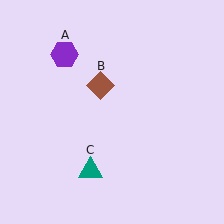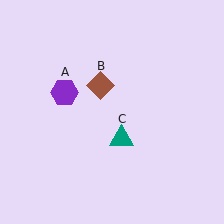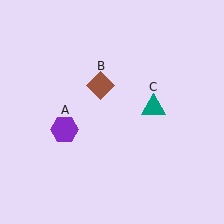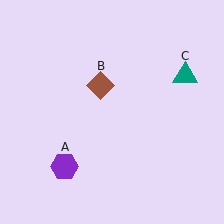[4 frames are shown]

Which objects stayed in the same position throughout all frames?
Brown diamond (object B) remained stationary.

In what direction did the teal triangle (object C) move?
The teal triangle (object C) moved up and to the right.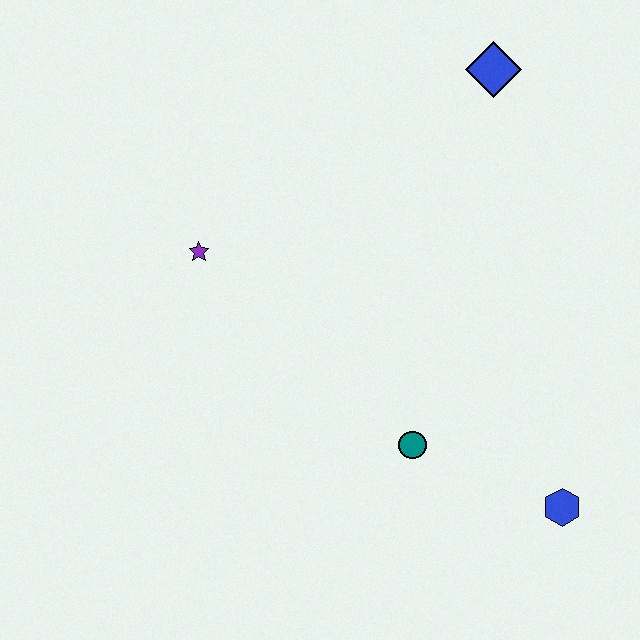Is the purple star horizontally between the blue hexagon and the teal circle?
No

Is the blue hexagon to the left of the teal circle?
No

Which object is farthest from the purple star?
The blue hexagon is farthest from the purple star.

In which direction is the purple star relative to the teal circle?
The purple star is to the left of the teal circle.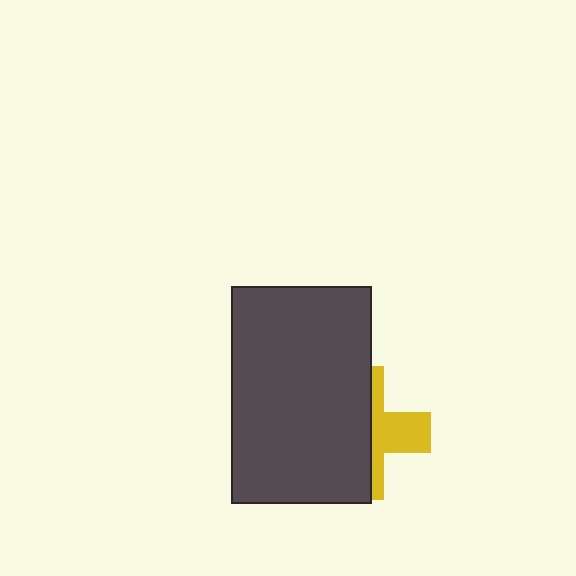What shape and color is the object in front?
The object in front is a dark gray rectangle.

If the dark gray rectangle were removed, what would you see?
You would see the complete yellow cross.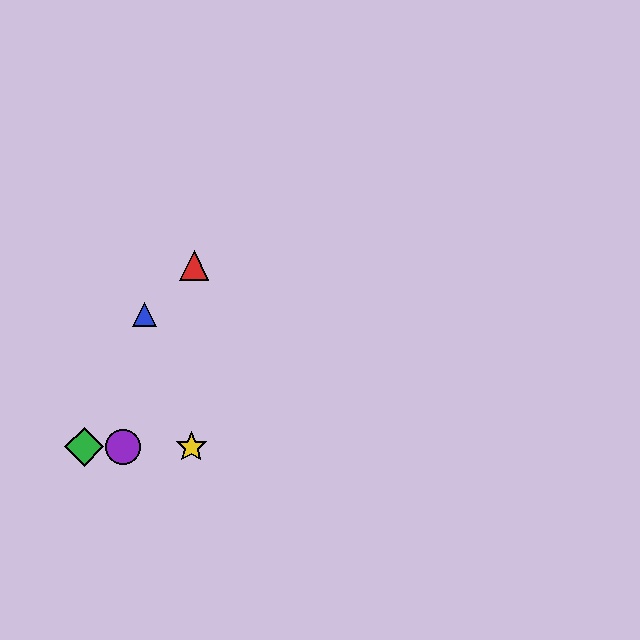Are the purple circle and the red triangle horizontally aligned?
No, the purple circle is at y≈447 and the red triangle is at y≈266.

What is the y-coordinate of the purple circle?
The purple circle is at y≈447.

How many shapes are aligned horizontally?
3 shapes (the green diamond, the yellow star, the purple circle) are aligned horizontally.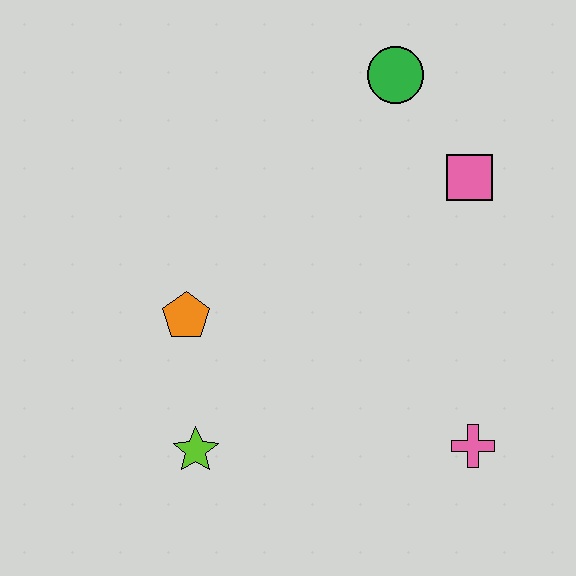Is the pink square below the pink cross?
No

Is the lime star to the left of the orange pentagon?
No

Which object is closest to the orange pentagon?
The lime star is closest to the orange pentagon.